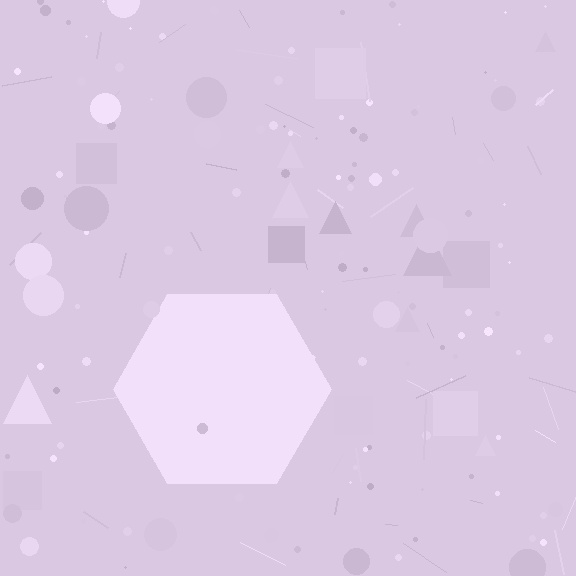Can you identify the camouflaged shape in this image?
The camouflaged shape is a hexagon.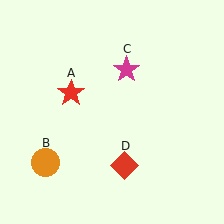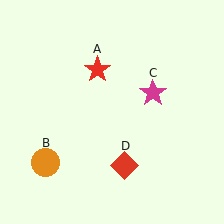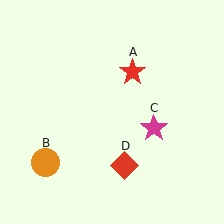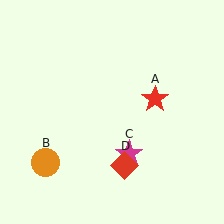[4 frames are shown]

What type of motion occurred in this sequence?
The red star (object A), magenta star (object C) rotated clockwise around the center of the scene.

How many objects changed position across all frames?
2 objects changed position: red star (object A), magenta star (object C).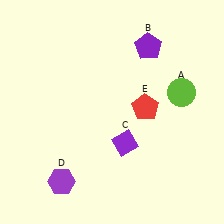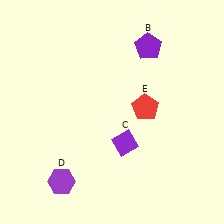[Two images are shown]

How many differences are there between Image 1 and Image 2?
There is 1 difference between the two images.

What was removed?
The lime circle (A) was removed in Image 2.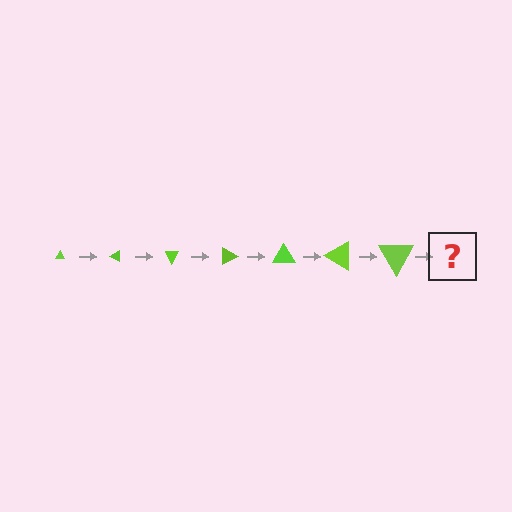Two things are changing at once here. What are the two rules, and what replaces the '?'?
The two rules are that the triangle grows larger each step and it rotates 30 degrees each step. The '?' should be a triangle, larger than the previous one and rotated 210 degrees from the start.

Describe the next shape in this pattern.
It should be a triangle, larger than the previous one and rotated 210 degrees from the start.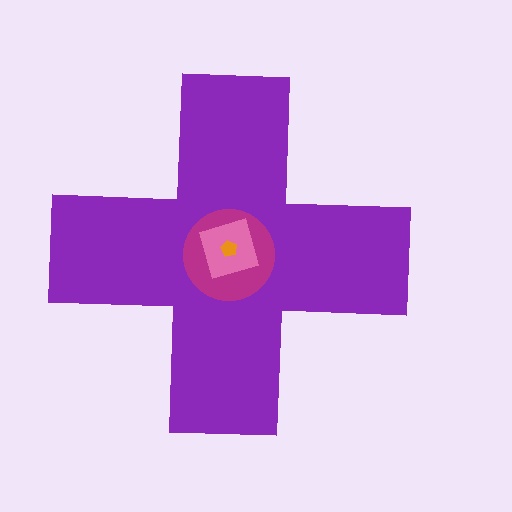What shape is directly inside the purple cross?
The magenta circle.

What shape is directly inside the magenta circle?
The pink diamond.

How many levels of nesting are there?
4.